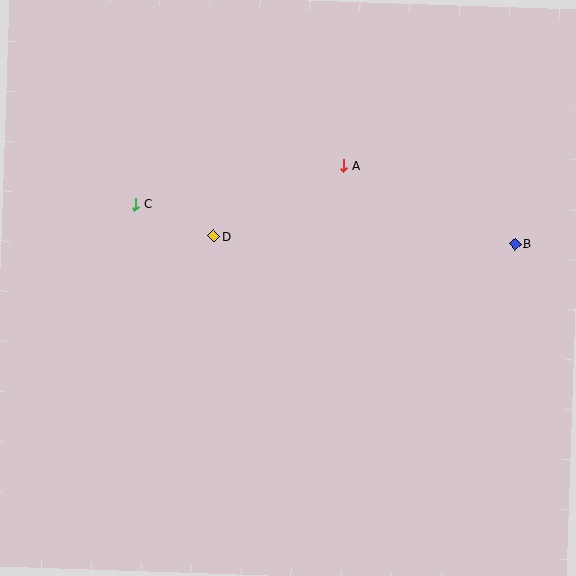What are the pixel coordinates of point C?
Point C is at (135, 204).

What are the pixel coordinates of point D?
Point D is at (214, 236).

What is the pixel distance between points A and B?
The distance between A and B is 188 pixels.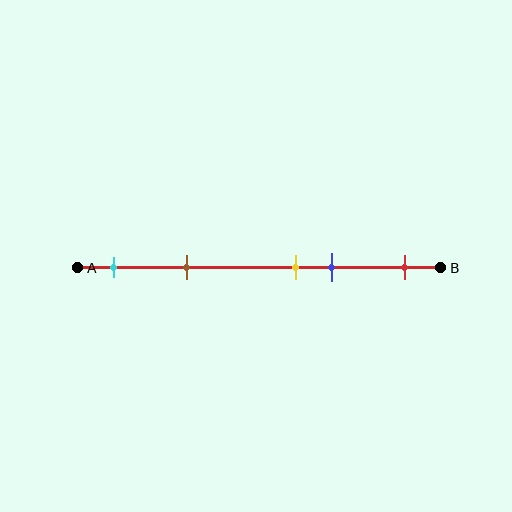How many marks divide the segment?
There are 5 marks dividing the segment.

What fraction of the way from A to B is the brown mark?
The brown mark is approximately 30% (0.3) of the way from A to B.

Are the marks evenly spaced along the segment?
No, the marks are not evenly spaced.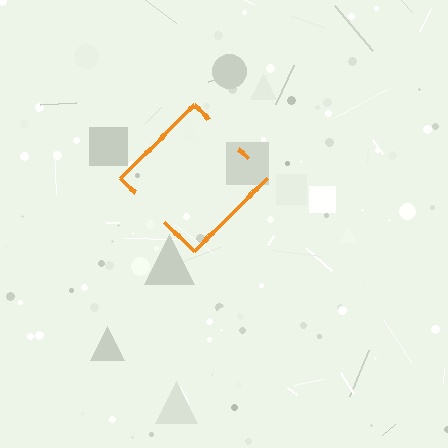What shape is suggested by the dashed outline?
The dashed outline suggests a diamond.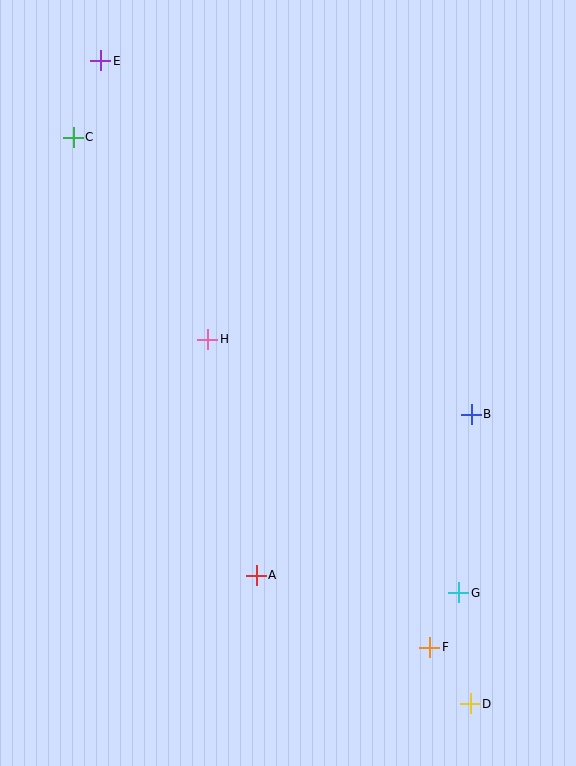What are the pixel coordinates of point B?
Point B is at (471, 414).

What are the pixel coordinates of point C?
Point C is at (73, 137).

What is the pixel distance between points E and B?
The distance between E and B is 512 pixels.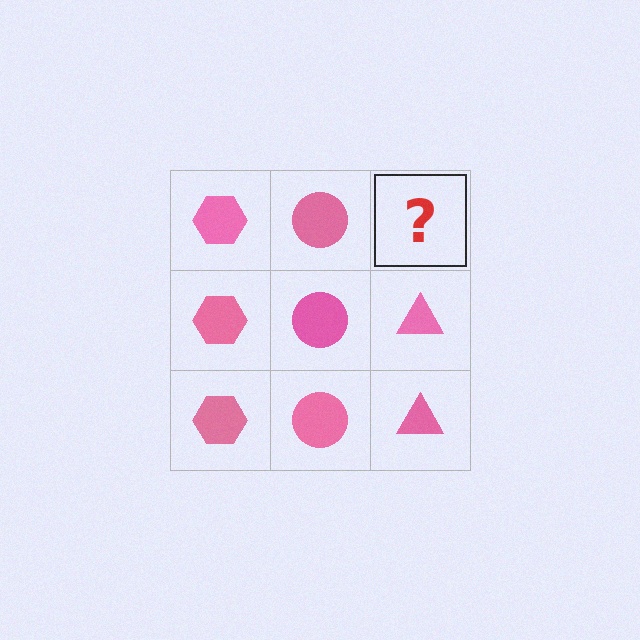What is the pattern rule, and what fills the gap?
The rule is that each column has a consistent shape. The gap should be filled with a pink triangle.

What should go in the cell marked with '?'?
The missing cell should contain a pink triangle.